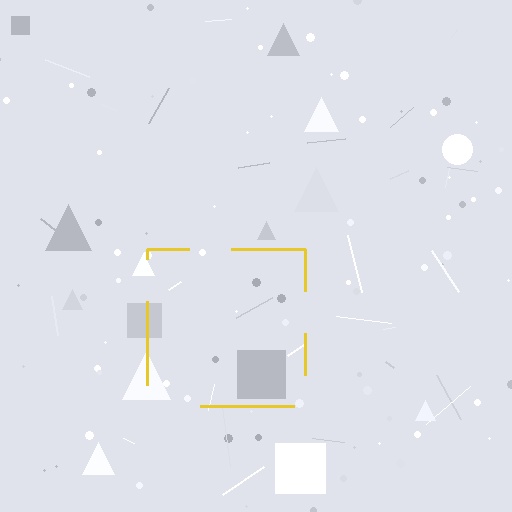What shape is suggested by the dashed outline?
The dashed outline suggests a square.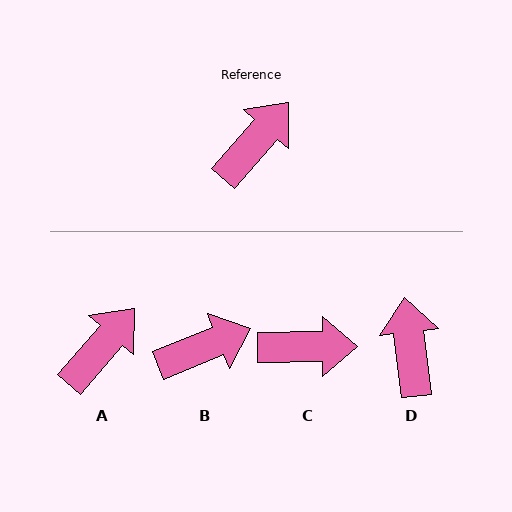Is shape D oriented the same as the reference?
No, it is off by about 47 degrees.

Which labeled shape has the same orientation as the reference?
A.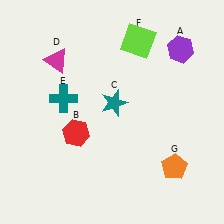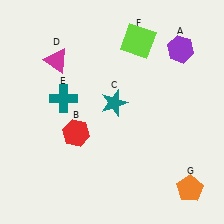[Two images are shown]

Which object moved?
The orange pentagon (G) moved down.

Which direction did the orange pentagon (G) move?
The orange pentagon (G) moved down.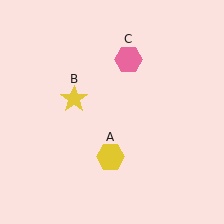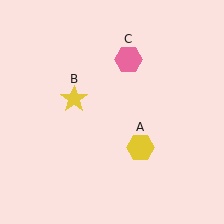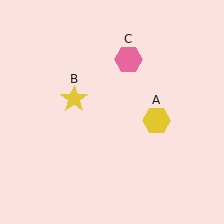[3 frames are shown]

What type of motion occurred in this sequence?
The yellow hexagon (object A) rotated counterclockwise around the center of the scene.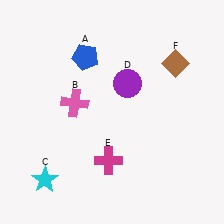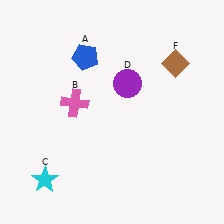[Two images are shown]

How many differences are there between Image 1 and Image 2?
There is 1 difference between the two images.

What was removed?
The magenta cross (E) was removed in Image 2.